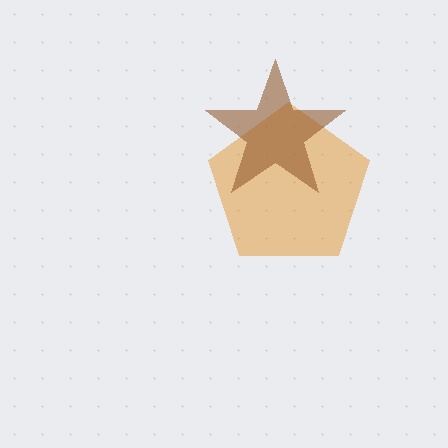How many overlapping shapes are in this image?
There are 2 overlapping shapes in the image.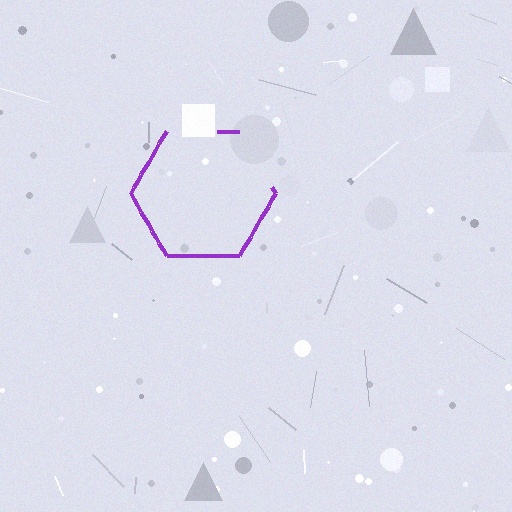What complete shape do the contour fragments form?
The contour fragments form a hexagon.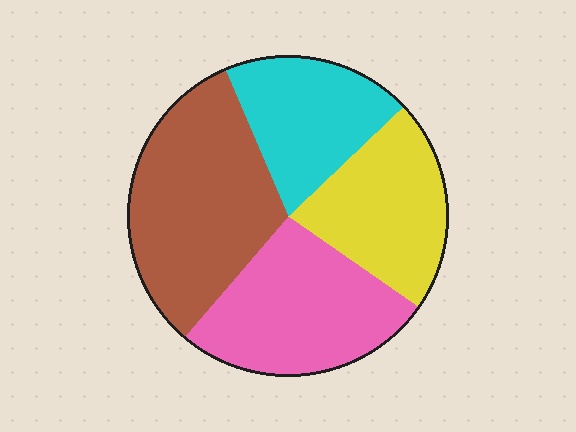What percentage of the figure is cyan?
Cyan takes up less than a quarter of the figure.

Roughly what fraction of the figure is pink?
Pink covers 26% of the figure.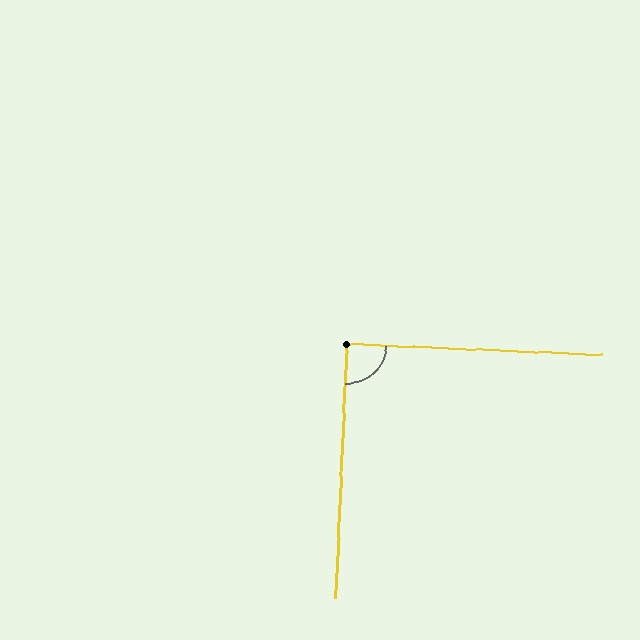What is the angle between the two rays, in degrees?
Approximately 90 degrees.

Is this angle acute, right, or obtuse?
It is approximately a right angle.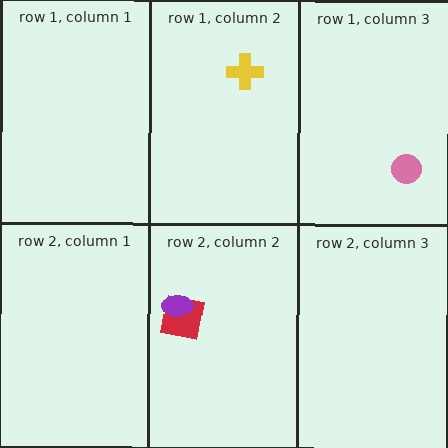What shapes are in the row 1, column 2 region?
The yellow cross.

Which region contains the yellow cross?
The row 1, column 2 region.